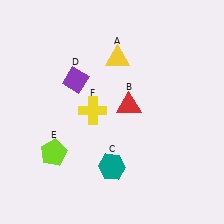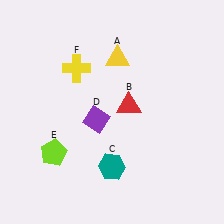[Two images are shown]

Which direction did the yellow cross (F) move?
The yellow cross (F) moved up.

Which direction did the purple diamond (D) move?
The purple diamond (D) moved down.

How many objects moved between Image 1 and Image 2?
2 objects moved between the two images.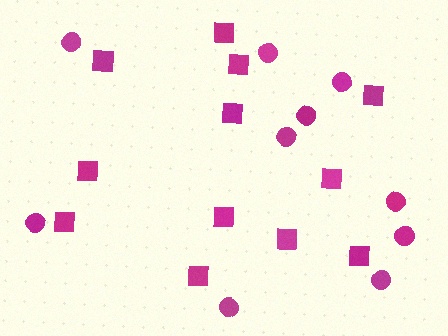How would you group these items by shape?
There are 2 groups: one group of squares (12) and one group of circles (10).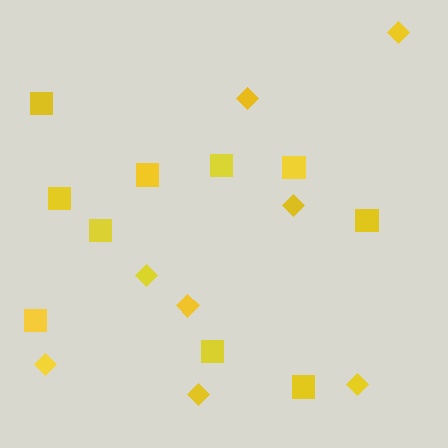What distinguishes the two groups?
There are 2 groups: one group of squares (10) and one group of diamonds (8).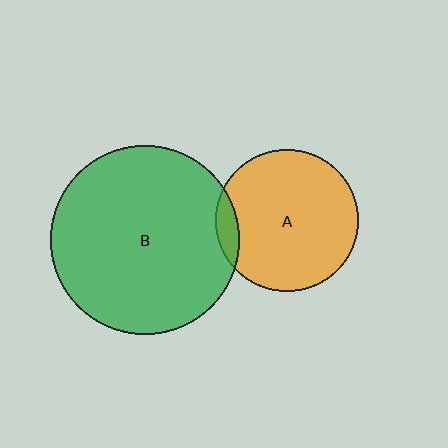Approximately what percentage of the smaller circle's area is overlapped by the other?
Approximately 10%.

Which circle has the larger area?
Circle B (green).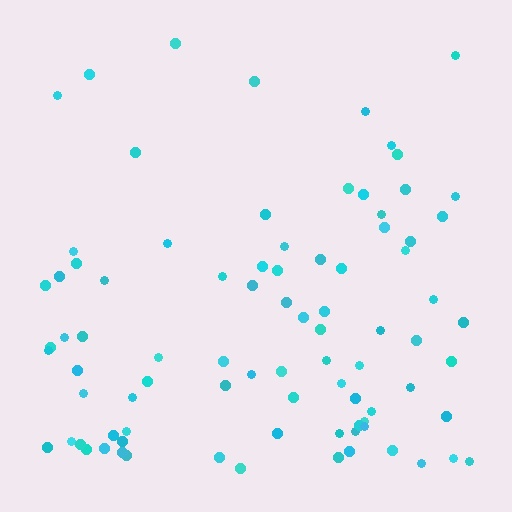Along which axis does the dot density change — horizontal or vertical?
Vertical.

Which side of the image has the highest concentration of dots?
The bottom.